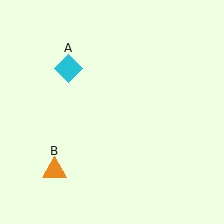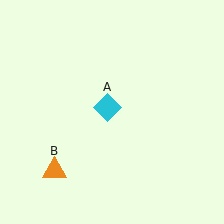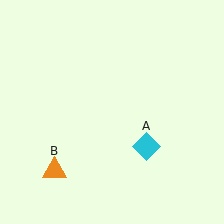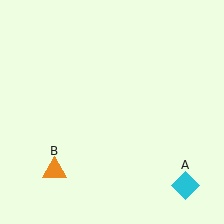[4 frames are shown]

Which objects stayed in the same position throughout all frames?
Orange triangle (object B) remained stationary.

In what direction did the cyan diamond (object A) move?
The cyan diamond (object A) moved down and to the right.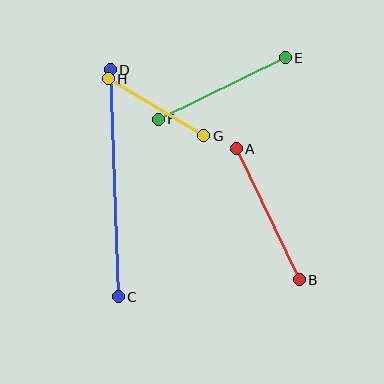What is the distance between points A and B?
The distance is approximately 145 pixels.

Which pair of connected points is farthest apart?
Points C and D are farthest apart.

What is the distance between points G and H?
The distance is approximately 111 pixels.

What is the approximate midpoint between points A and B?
The midpoint is at approximately (268, 214) pixels.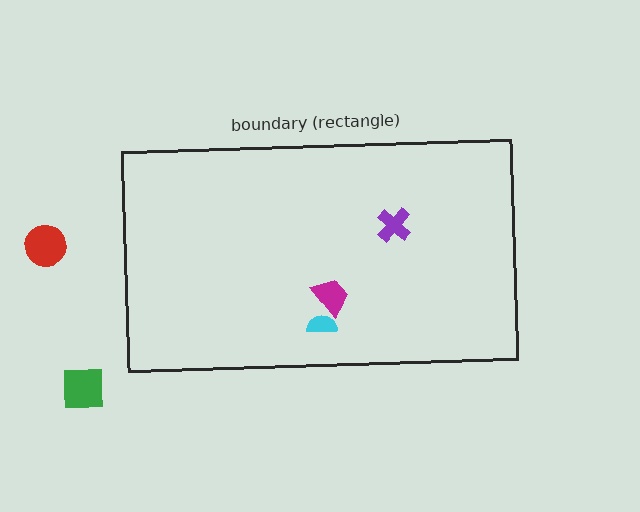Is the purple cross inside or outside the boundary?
Inside.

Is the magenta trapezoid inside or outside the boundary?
Inside.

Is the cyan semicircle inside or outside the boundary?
Inside.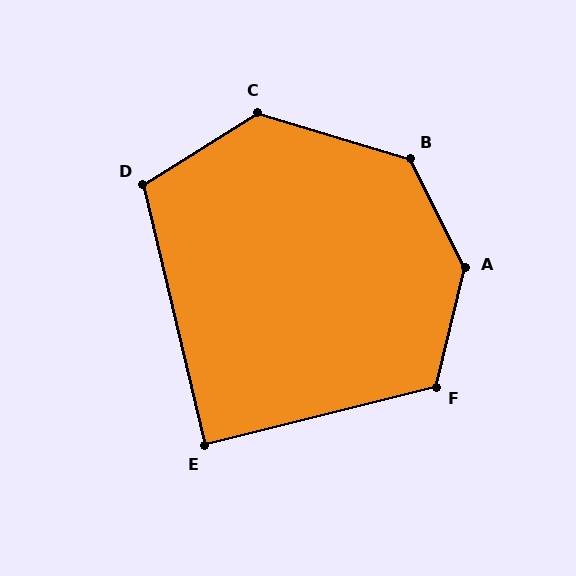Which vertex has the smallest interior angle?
E, at approximately 89 degrees.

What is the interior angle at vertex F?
Approximately 118 degrees (obtuse).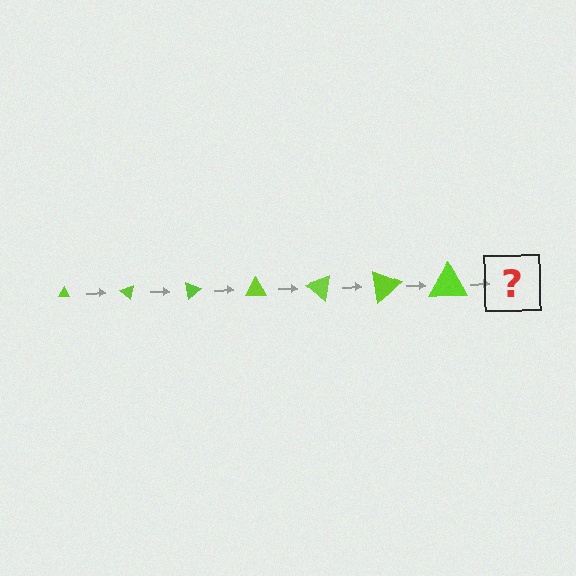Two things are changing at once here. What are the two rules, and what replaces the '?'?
The two rules are that the triangle grows larger each step and it rotates 40 degrees each step. The '?' should be a triangle, larger than the previous one and rotated 280 degrees from the start.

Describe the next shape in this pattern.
It should be a triangle, larger than the previous one and rotated 280 degrees from the start.